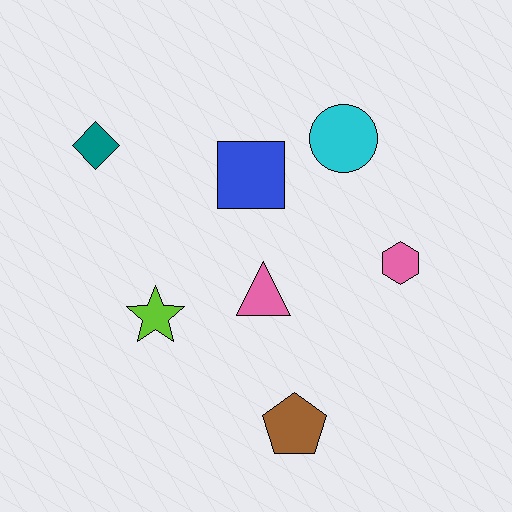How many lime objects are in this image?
There is 1 lime object.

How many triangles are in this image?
There is 1 triangle.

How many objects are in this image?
There are 7 objects.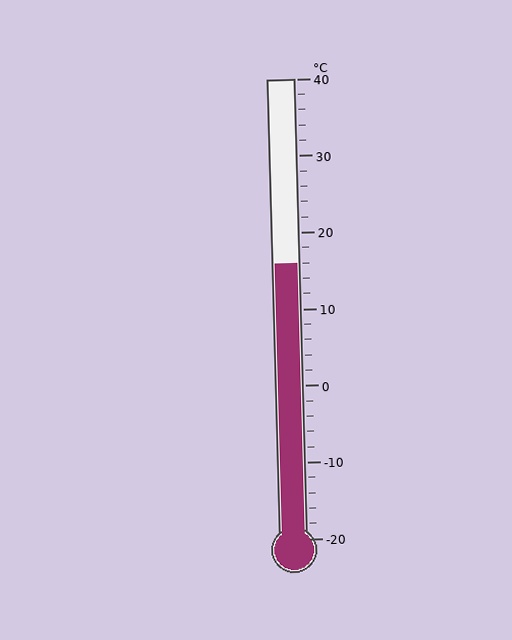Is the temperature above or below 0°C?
The temperature is above 0°C.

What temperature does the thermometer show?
The thermometer shows approximately 16°C.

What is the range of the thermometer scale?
The thermometer scale ranges from -20°C to 40°C.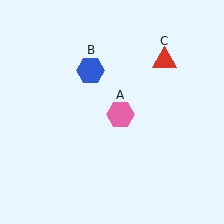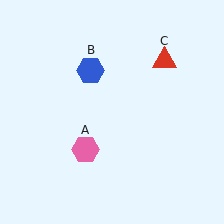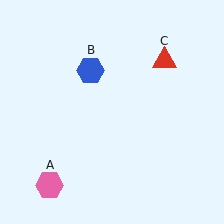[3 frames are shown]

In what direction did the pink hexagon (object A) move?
The pink hexagon (object A) moved down and to the left.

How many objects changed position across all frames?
1 object changed position: pink hexagon (object A).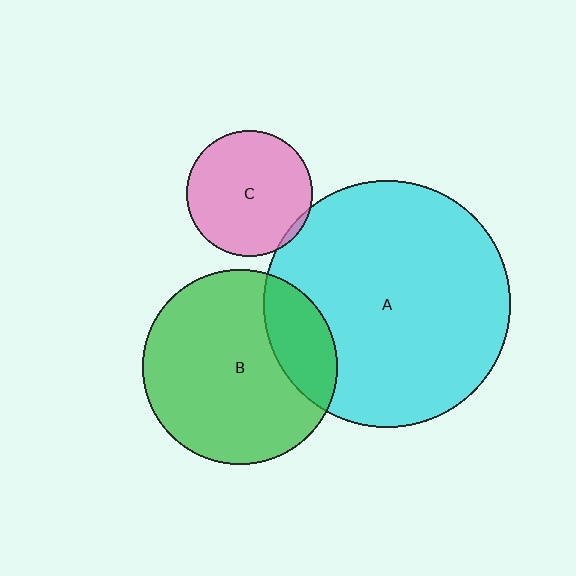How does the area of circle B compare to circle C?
Approximately 2.4 times.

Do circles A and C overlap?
Yes.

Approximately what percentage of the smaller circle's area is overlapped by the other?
Approximately 5%.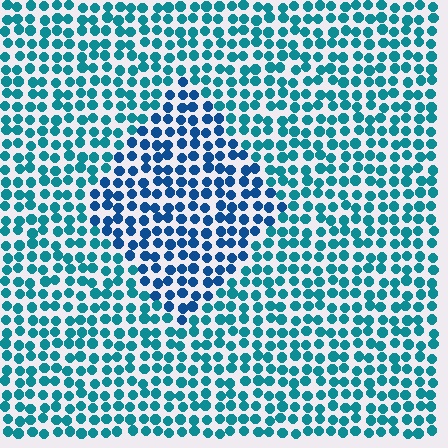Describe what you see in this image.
The image is filled with small teal elements in a uniform arrangement. A diamond-shaped region is visible where the elements are tinted to a slightly different hue, forming a subtle color boundary.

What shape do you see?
I see a diamond.